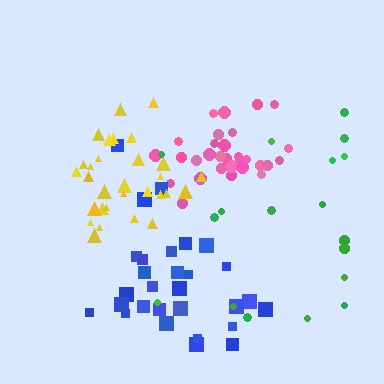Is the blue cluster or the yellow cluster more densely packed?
Yellow.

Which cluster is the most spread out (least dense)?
Green.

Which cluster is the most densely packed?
Pink.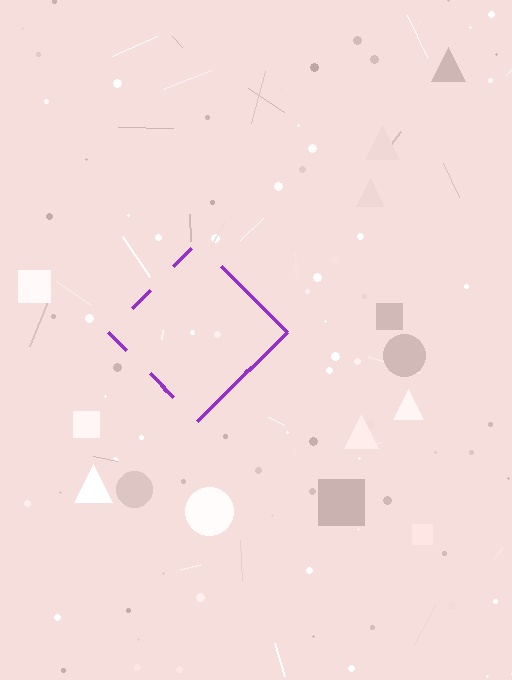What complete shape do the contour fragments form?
The contour fragments form a diamond.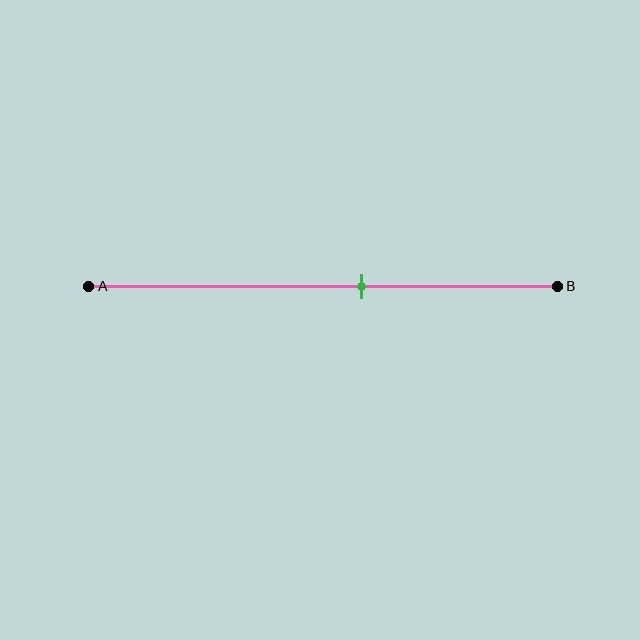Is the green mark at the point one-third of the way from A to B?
No, the mark is at about 60% from A, not at the 33% one-third point.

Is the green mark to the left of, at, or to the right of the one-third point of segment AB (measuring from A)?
The green mark is to the right of the one-third point of segment AB.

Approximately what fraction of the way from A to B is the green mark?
The green mark is approximately 60% of the way from A to B.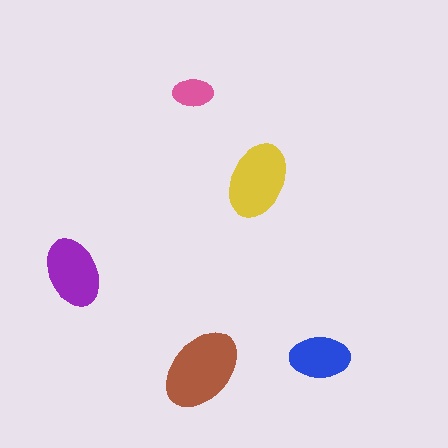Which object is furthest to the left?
The purple ellipse is leftmost.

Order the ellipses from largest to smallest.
the brown one, the yellow one, the purple one, the blue one, the pink one.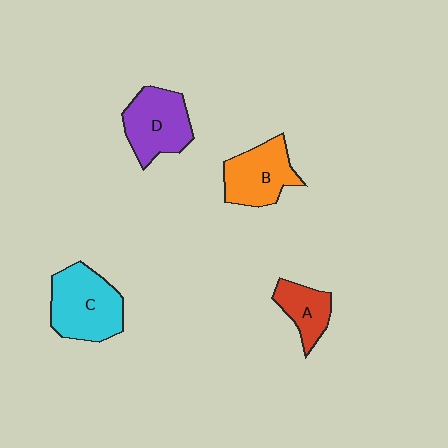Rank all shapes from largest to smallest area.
From largest to smallest: C (cyan), D (purple), B (orange), A (red).